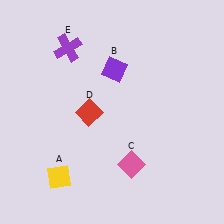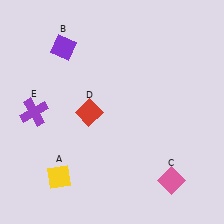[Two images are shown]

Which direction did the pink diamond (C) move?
The pink diamond (C) moved right.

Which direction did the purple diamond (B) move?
The purple diamond (B) moved left.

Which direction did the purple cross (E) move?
The purple cross (E) moved down.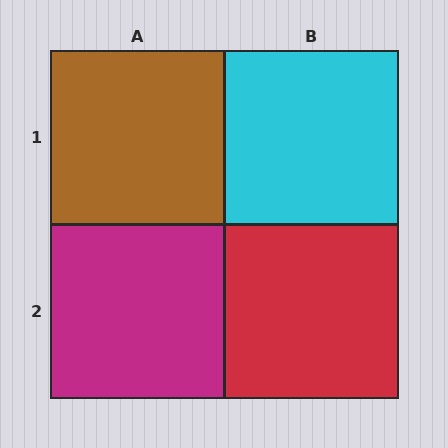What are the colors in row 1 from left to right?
Brown, cyan.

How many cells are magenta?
1 cell is magenta.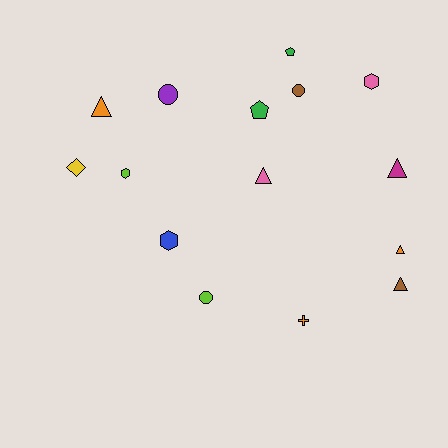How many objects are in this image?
There are 15 objects.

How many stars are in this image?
There are no stars.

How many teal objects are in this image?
There are no teal objects.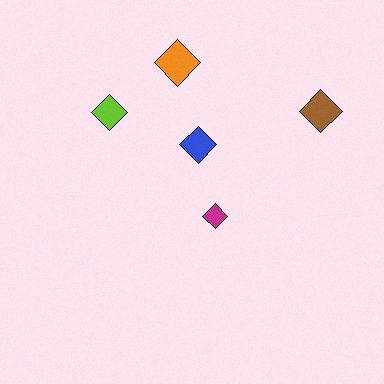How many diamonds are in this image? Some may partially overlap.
There are 5 diamonds.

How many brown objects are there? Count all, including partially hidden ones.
There is 1 brown object.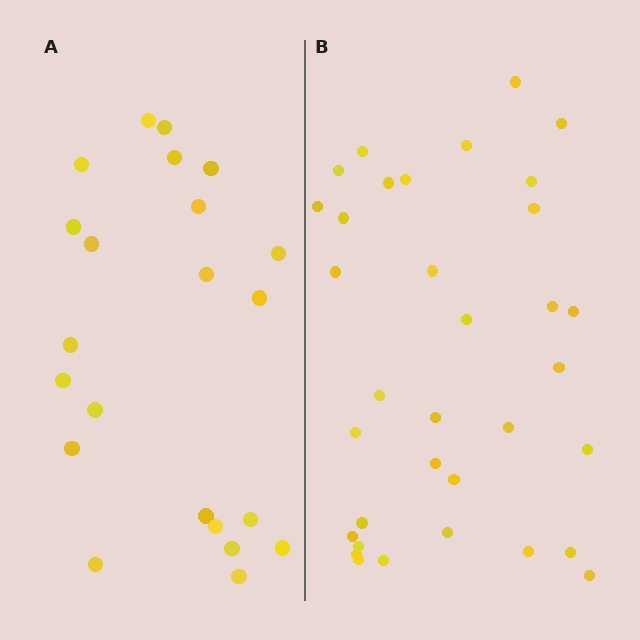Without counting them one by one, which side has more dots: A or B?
Region B (the right region) has more dots.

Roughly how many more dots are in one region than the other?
Region B has roughly 12 or so more dots than region A.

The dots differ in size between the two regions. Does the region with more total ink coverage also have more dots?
No. Region A has more total ink coverage because its dots are larger, but region B actually contains more individual dots. Total area can be misleading — the number of items is what matters here.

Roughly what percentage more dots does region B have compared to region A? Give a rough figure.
About 55% more.